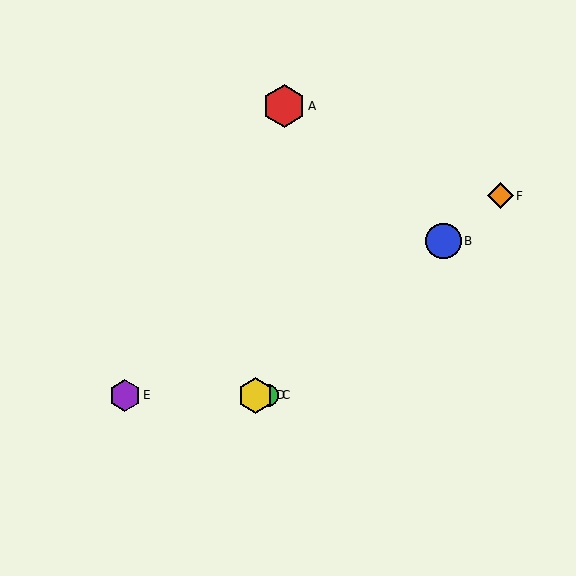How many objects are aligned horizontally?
3 objects (C, D, E) are aligned horizontally.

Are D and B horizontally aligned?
No, D is at y≈395 and B is at y≈241.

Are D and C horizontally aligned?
Yes, both are at y≈395.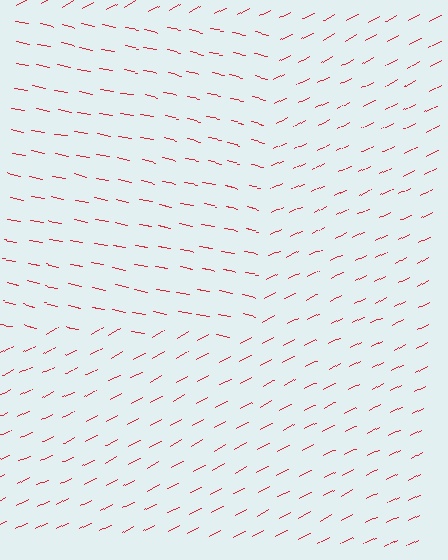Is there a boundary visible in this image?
Yes, there is a texture boundary formed by a change in line orientation.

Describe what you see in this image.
The image is filled with small red line segments. A rectangle region in the image has lines oriented differently from the surrounding lines, creating a visible texture boundary.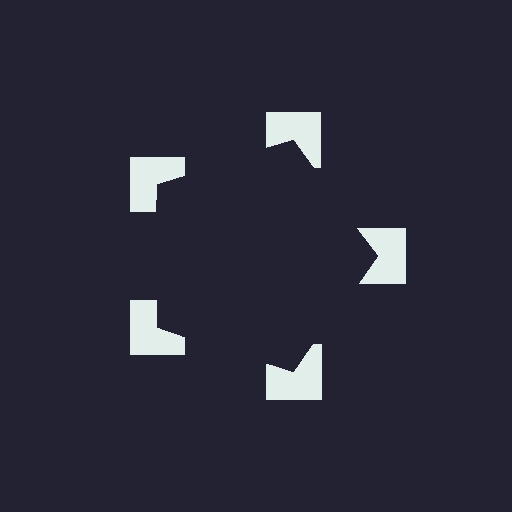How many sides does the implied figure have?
5 sides.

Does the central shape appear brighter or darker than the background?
It typically appears slightly darker than the background, even though no actual brightness change is drawn.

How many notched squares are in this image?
There are 5 — one at each vertex of the illusory pentagon.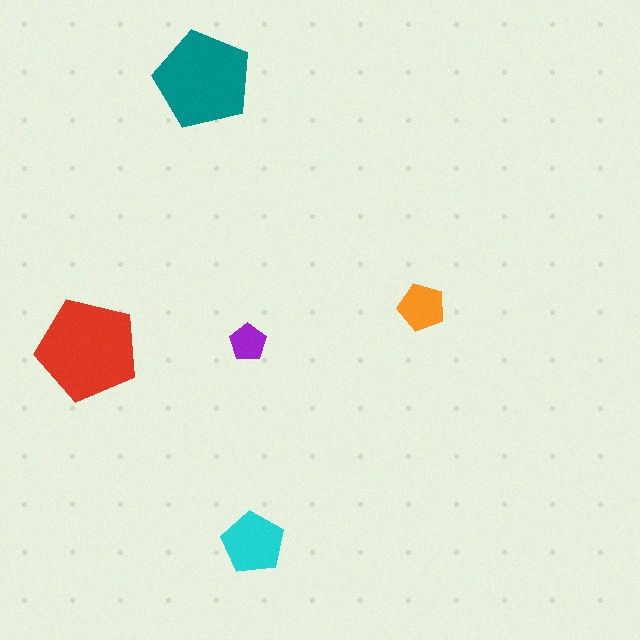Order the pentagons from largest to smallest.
the red one, the teal one, the cyan one, the orange one, the purple one.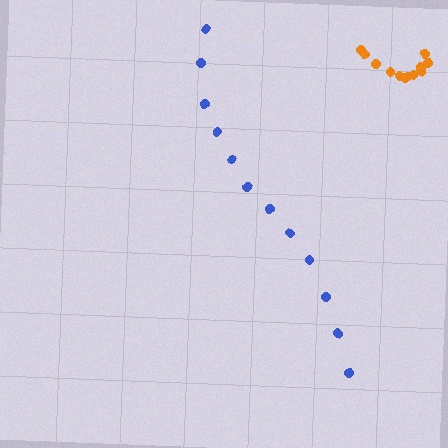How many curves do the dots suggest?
There are 2 distinct paths.